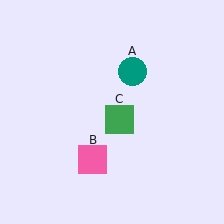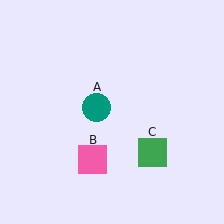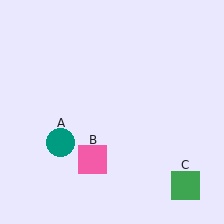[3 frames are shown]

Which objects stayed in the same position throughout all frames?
Pink square (object B) remained stationary.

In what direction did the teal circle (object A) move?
The teal circle (object A) moved down and to the left.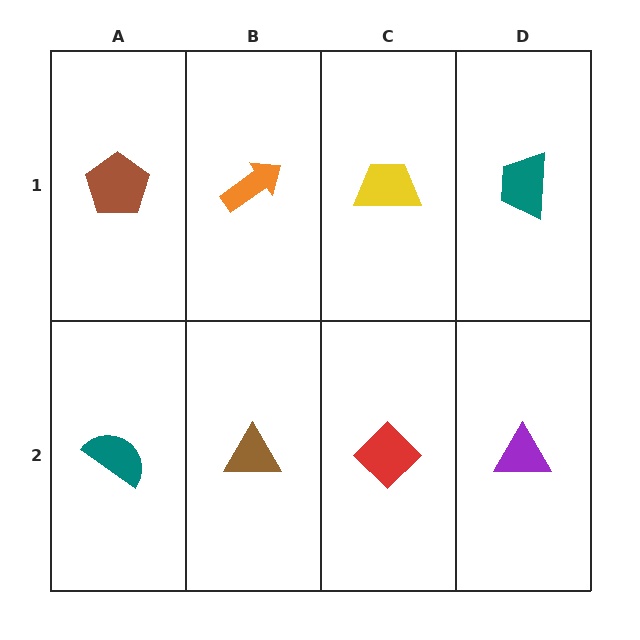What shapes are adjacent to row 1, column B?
A brown triangle (row 2, column B), a brown pentagon (row 1, column A), a yellow trapezoid (row 1, column C).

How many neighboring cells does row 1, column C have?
3.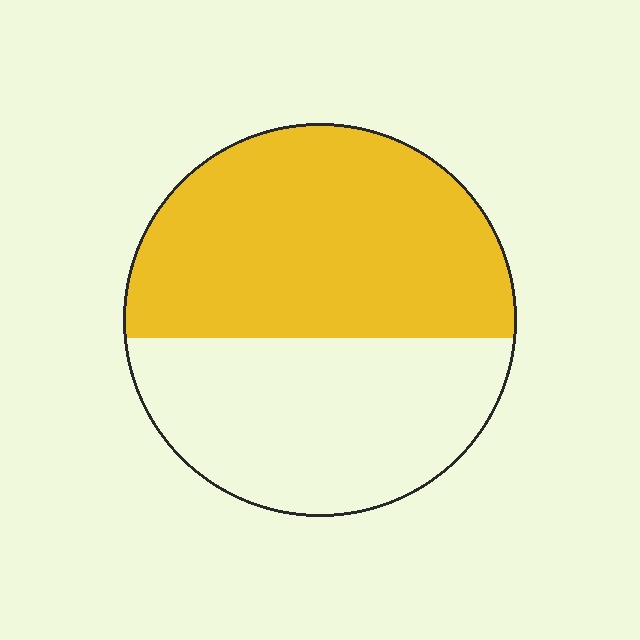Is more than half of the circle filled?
Yes.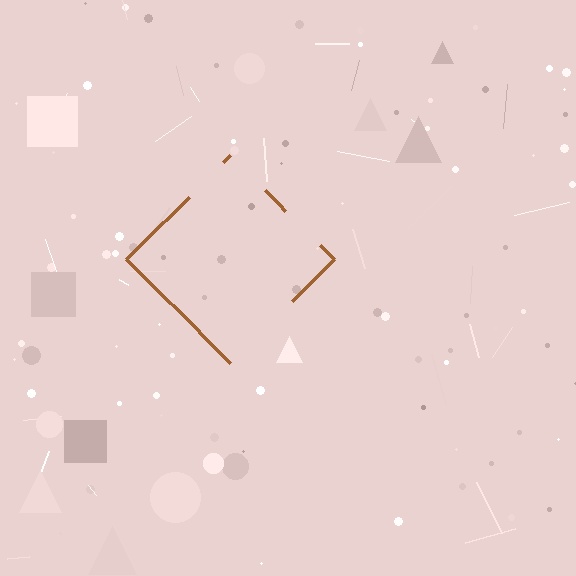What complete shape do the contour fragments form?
The contour fragments form a diamond.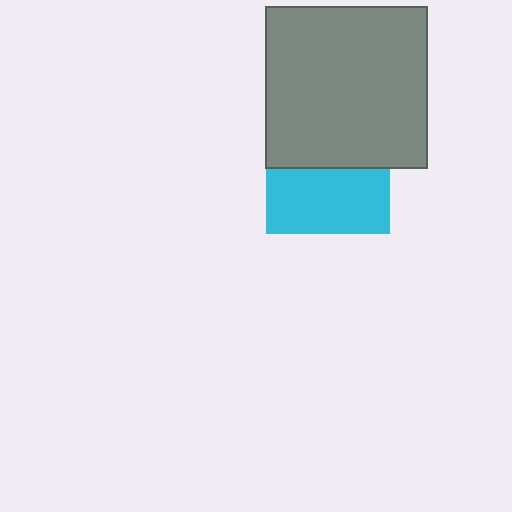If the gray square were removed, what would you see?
You would see the complete cyan square.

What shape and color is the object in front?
The object in front is a gray square.